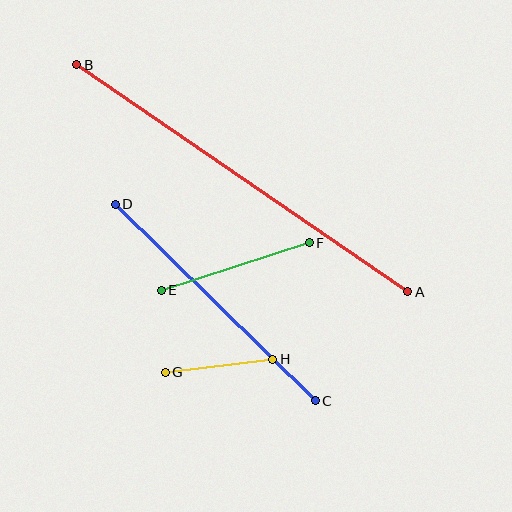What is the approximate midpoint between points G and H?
The midpoint is at approximately (219, 366) pixels.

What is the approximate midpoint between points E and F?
The midpoint is at approximately (235, 266) pixels.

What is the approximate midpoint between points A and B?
The midpoint is at approximately (242, 178) pixels.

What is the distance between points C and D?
The distance is approximately 280 pixels.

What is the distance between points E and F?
The distance is approximately 155 pixels.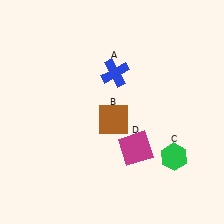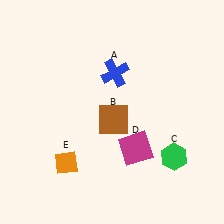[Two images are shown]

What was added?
An orange diamond (E) was added in Image 2.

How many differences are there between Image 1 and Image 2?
There is 1 difference between the two images.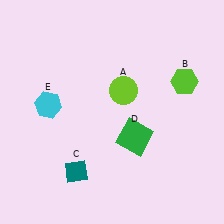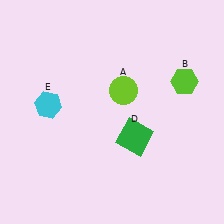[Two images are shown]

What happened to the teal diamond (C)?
The teal diamond (C) was removed in Image 2. It was in the bottom-left area of Image 1.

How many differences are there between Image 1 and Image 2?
There is 1 difference between the two images.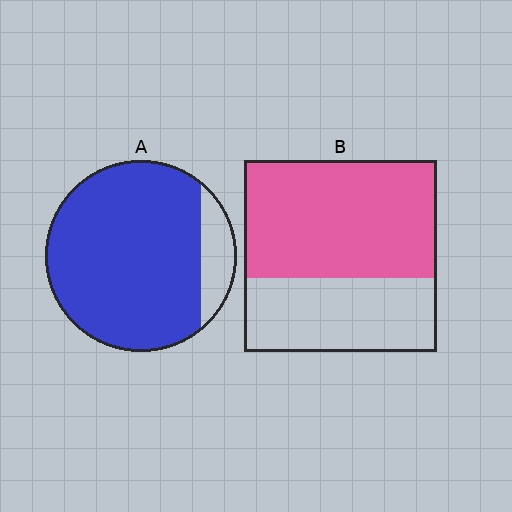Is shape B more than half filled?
Yes.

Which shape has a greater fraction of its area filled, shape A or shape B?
Shape A.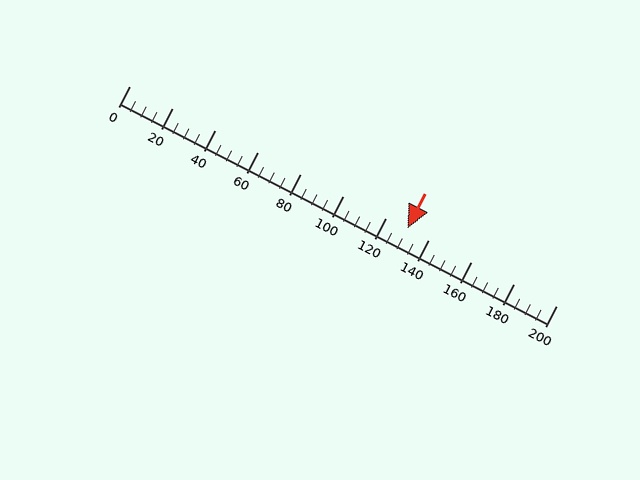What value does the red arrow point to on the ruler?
The red arrow points to approximately 130.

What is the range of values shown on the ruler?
The ruler shows values from 0 to 200.